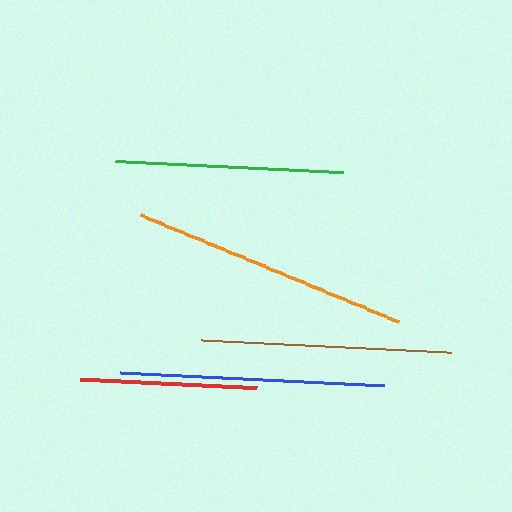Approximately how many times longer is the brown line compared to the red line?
The brown line is approximately 1.4 times the length of the red line.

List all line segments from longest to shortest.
From longest to shortest: orange, blue, brown, green, red.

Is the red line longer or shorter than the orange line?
The orange line is longer than the red line.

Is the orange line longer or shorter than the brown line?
The orange line is longer than the brown line.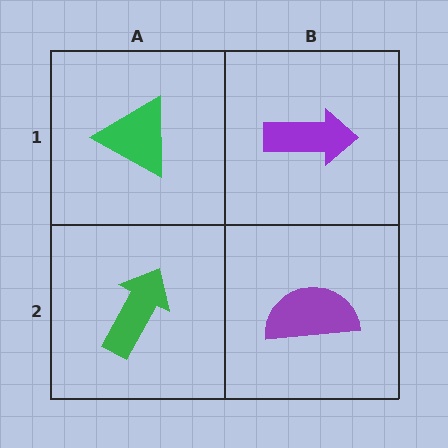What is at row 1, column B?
A purple arrow.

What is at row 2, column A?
A green arrow.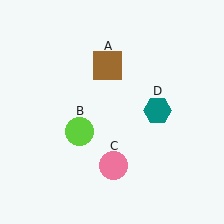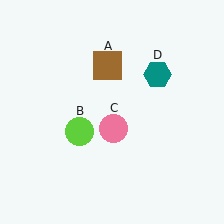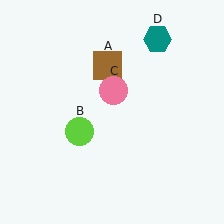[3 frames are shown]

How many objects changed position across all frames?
2 objects changed position: pink circle (object C), teal hexagon (object D).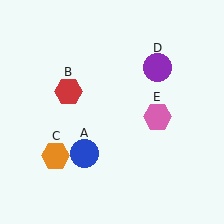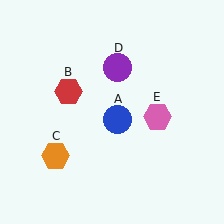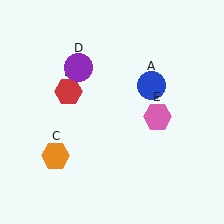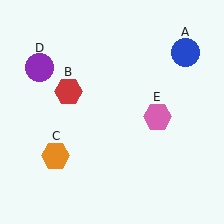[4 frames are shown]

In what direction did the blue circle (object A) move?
The blue circle (object A) moved up and to the right.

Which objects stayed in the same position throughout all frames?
Red hexagon (object B) and orange hexagon (object C) and pink hexagon (object E) remained stationary.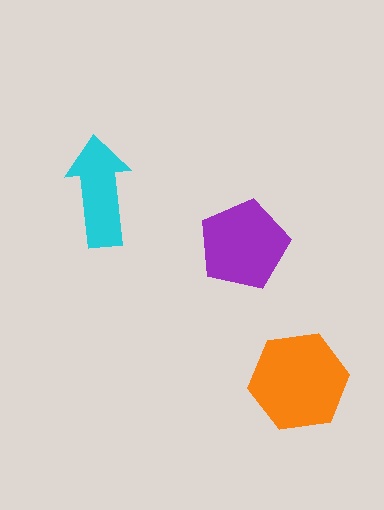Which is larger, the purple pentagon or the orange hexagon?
The orange hexagon.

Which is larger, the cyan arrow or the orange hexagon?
The orange hexagon.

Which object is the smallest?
The cyan arrow.